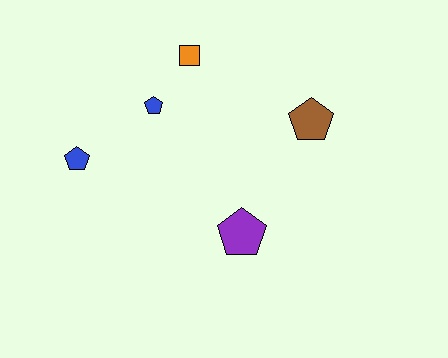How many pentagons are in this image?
There are 4 pentagons.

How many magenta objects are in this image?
There are no magenta objects.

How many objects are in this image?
There are 5 objects.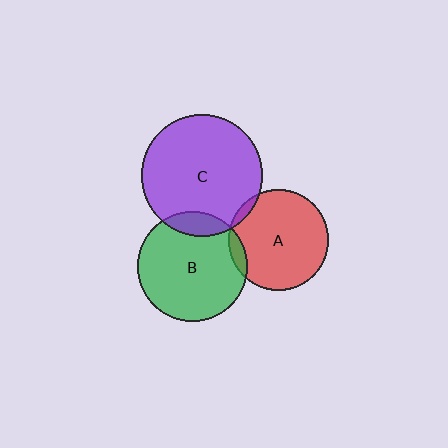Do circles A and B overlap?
Yes.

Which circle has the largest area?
Circle C (purple).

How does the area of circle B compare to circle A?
Approximately 1.2 times.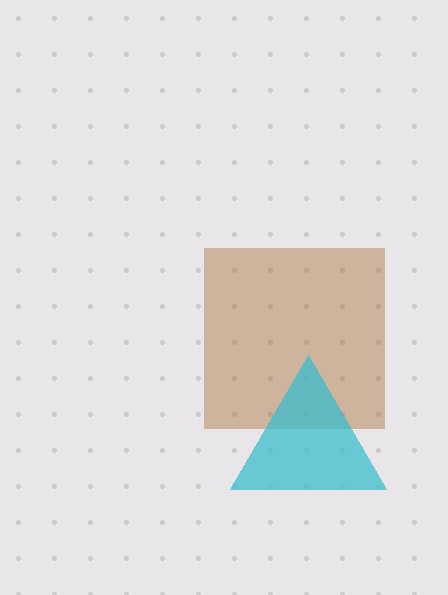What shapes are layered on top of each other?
The layered shapes are: a brown square, a cyan triangle.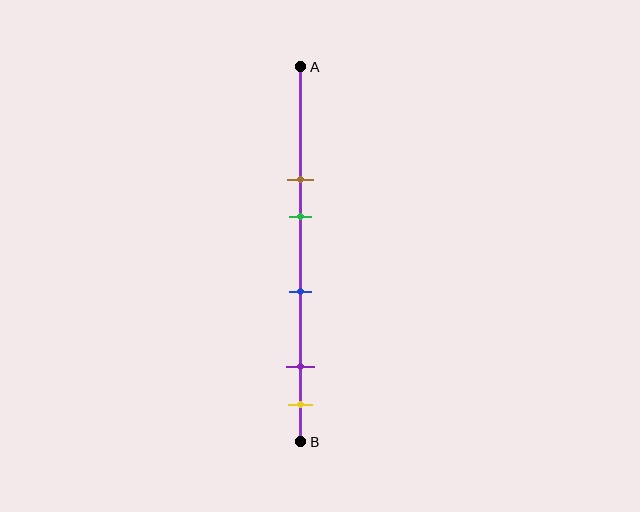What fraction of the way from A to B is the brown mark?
The brown mark is approximately 30% (0.3) of the way from A to B.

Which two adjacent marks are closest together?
The purple and yellow marks are the closest adjacent pair.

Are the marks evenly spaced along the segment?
No, the marks are not evenly spaced.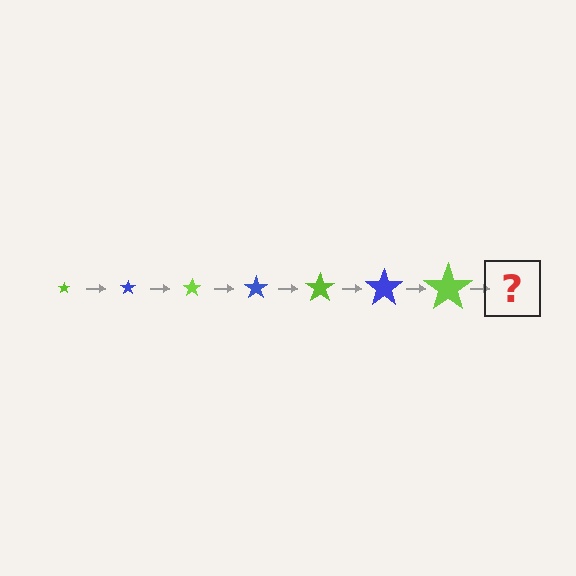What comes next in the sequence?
The next element should be a blue star, larger than the previous one.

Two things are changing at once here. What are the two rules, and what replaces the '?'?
The two rules are that the star grows larger each step and the color cycles through lime and blue. The '?' should be a blue star, larger than the previous one.